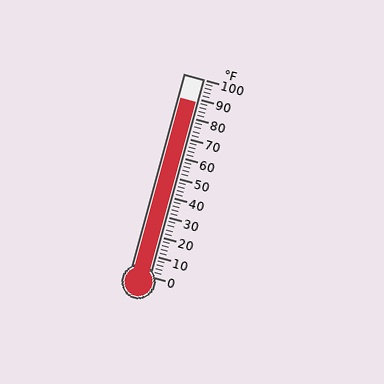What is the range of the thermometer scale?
The thermometer scale ranges from 0°F to 100°F.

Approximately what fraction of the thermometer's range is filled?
The thermometer is filled to approximately 90% of its range.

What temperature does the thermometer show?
The thermometer shows approximately 88°F.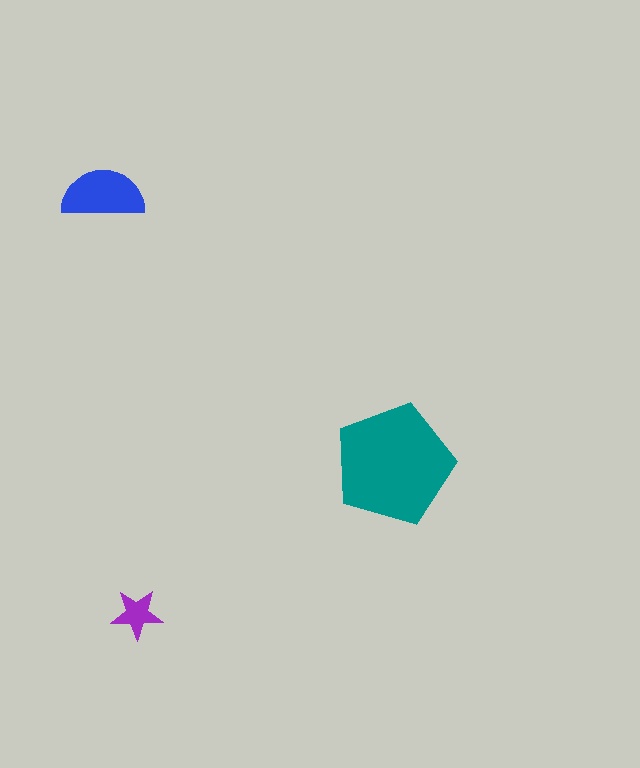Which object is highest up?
The blue semicircle is topmost.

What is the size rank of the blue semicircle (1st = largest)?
2nd.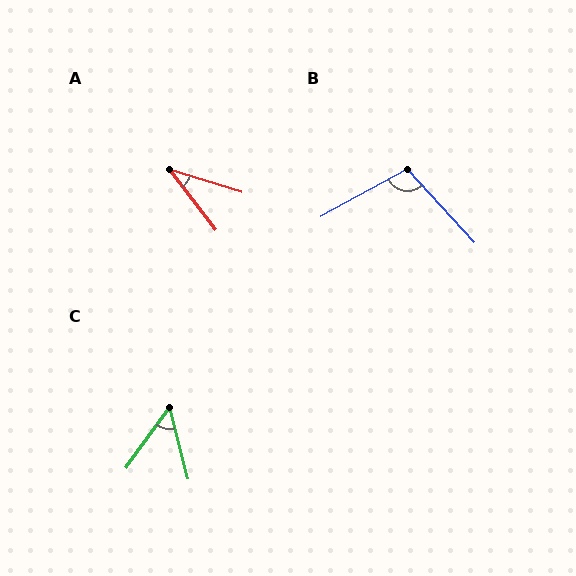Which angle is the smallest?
A, at approximately 35 degrees.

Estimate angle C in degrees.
Approximately 51 degrees.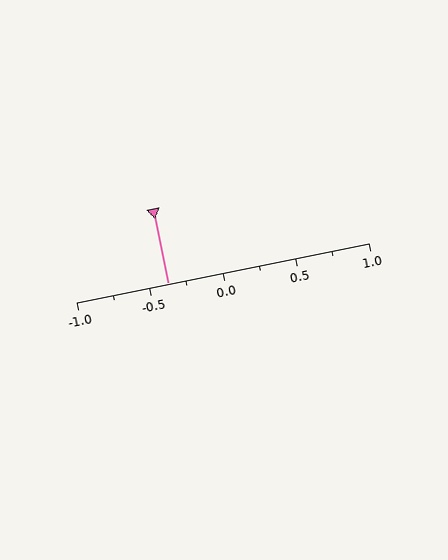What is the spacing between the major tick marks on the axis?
The major ticks are spaced 0.5 apart.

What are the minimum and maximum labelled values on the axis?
The axis runs from -1.0 to 1.0.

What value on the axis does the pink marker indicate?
The marker indicates approximately -0.38.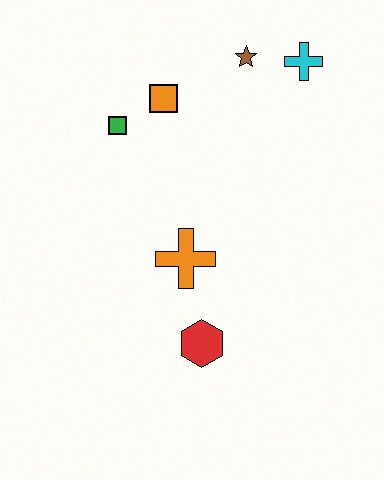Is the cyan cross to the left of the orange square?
No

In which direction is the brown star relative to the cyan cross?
The brown star is to the left of the cyan cross.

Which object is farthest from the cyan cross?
The red hexagon is farthest from the cyan cross.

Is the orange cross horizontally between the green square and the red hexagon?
Yes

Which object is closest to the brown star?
The cyan cross is closest to the brown star.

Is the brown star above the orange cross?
Yes